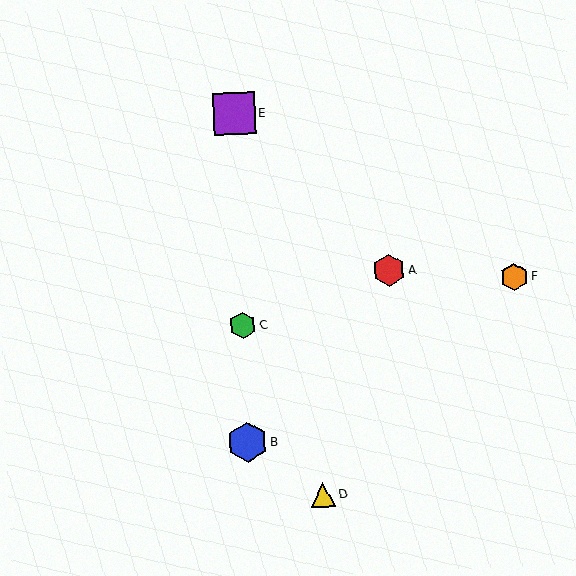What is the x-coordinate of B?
Object B is at x≈248.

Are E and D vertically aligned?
No, E is at x≈234 and D is at x≈323.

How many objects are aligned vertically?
3 objects (B, C, E) are aligned vertically.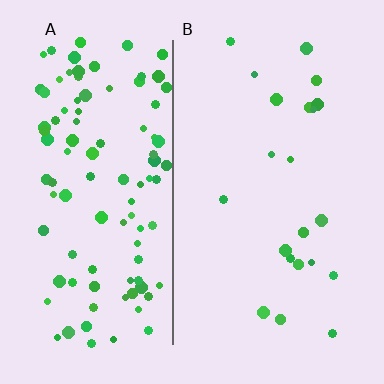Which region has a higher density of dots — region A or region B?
A (the left).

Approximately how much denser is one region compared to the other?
Approximately 4.8× — region A over region B.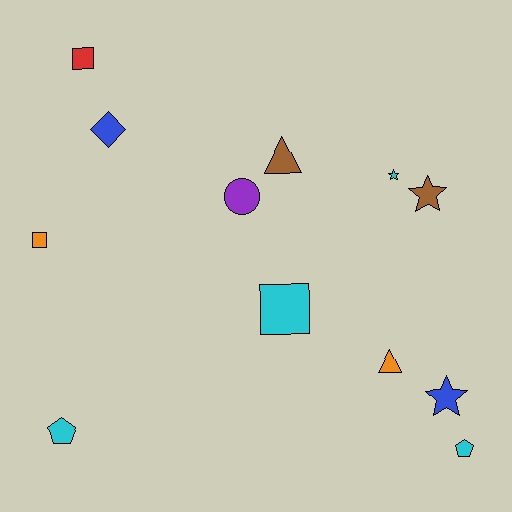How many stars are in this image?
There are 3 stars.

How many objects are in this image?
There are 12 objects.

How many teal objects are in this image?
There are no teal objects.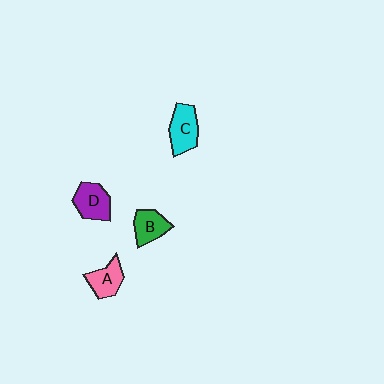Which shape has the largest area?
Shape C (cyan).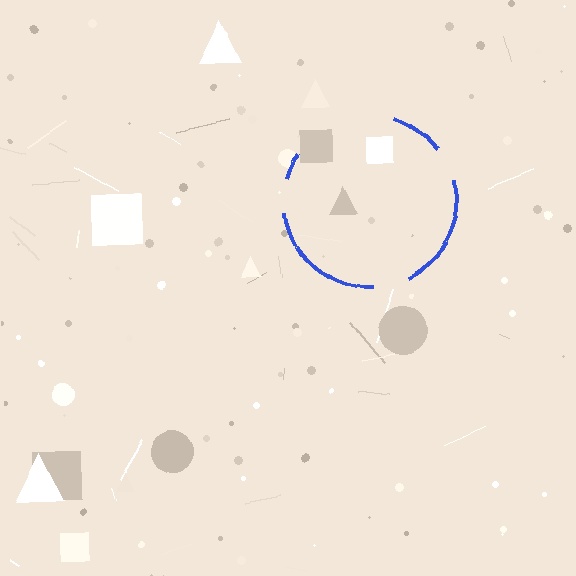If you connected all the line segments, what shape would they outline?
They would outline a circle.